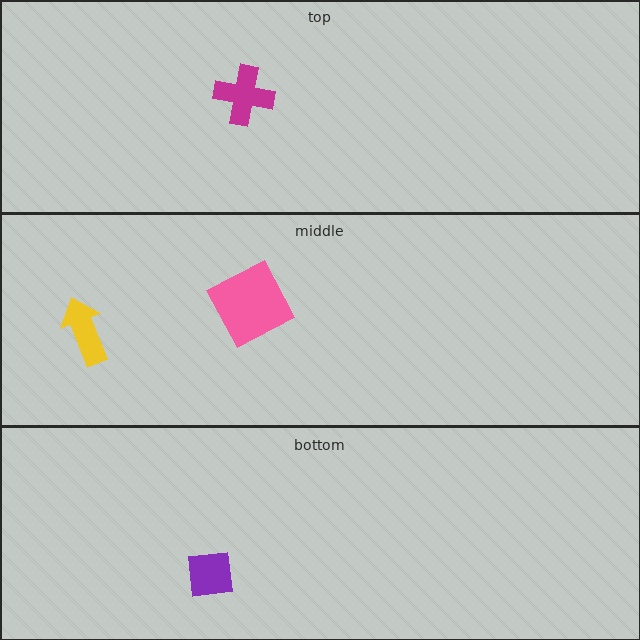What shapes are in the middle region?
The yellow arrow, the pink square.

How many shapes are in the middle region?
2.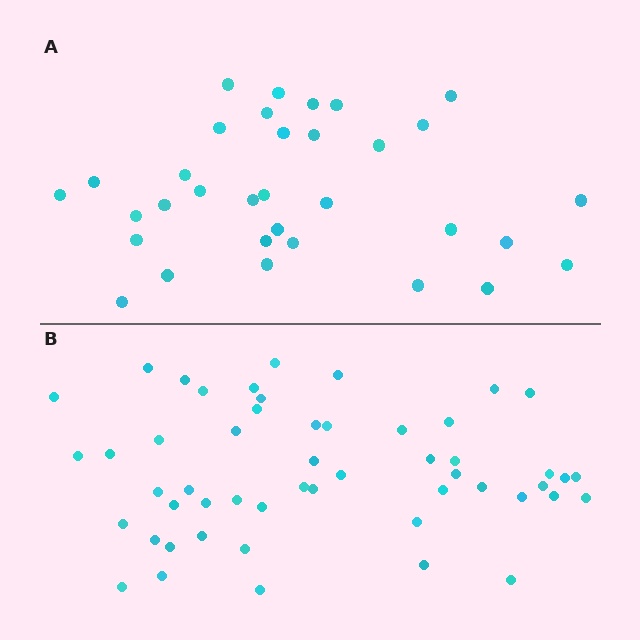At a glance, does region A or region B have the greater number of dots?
Region B (the bottom region) has more dots.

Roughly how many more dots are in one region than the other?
Region B has approximately 20 more dots than region A.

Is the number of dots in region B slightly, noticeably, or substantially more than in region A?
Region B has substantially more. The ratio is roughly 1.6 to 1.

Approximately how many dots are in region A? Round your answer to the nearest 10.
About 30 dots. (The exact count is 33, which rounds to 30.)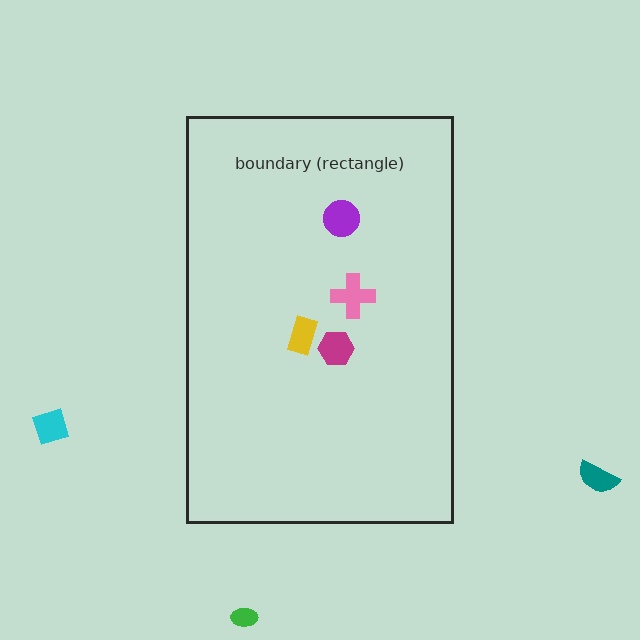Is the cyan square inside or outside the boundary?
Outside.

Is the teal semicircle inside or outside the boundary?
Outside.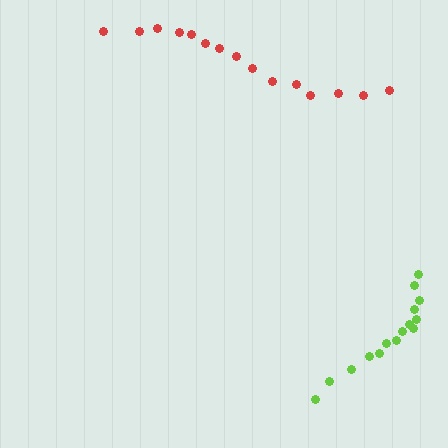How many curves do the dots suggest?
There are 2 distinct paths.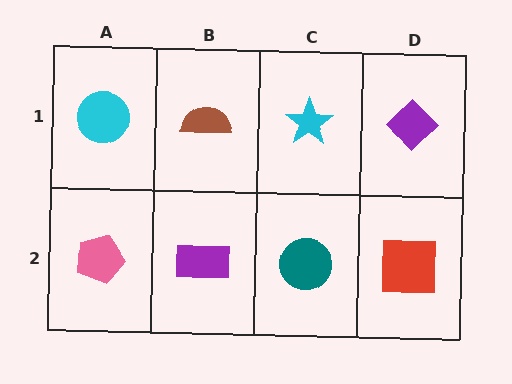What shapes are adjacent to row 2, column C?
A cyan star (row 1, column C), a purple rectangle (row 2, column B), a red square (row 2, column D).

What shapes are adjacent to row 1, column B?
A purple rectangle (row 2, column B), a cyan circle (row 1, column A), a cyan star (row 1, column C).